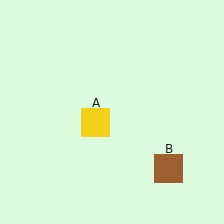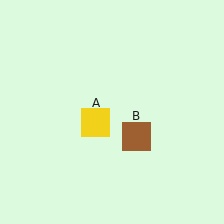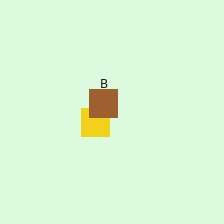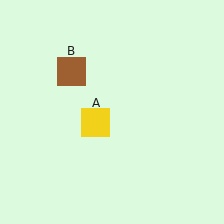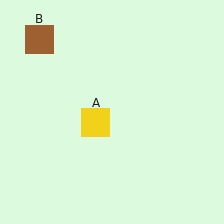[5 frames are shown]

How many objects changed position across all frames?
1 object changed position: brown square (object B).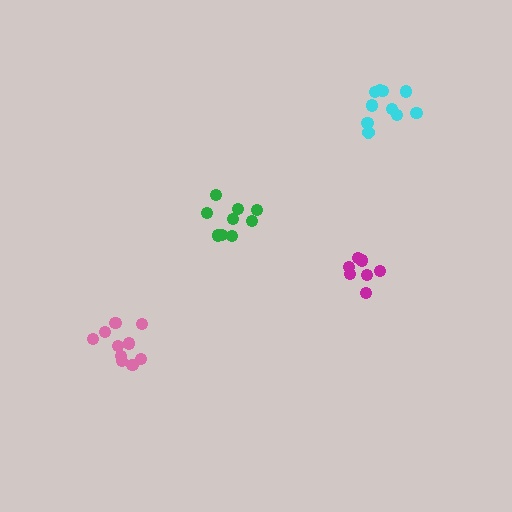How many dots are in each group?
Group 1: 9 dots, Group 2: 7 dots, Group 3: 10 dots, Group 4: 10 dots (36 total).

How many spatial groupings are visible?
There are 4 spatial groupings.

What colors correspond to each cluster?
The clusters are colored: green, magenta, cyan, pink.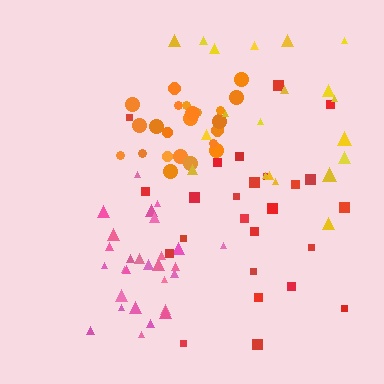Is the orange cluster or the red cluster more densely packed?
Orange.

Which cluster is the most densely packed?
Orange.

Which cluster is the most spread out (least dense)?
Red.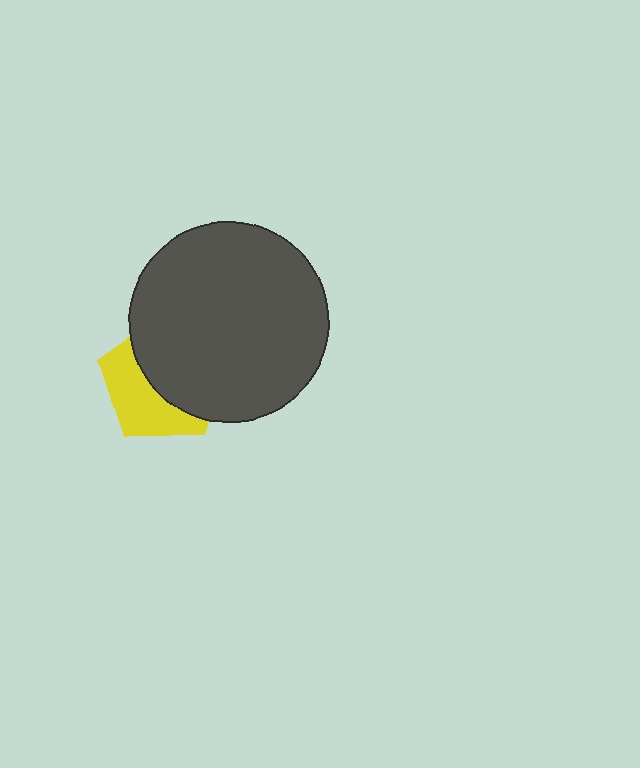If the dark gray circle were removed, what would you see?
You would see the complete yellow pentagon.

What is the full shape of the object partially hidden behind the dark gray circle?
The partially hidden object is a yellow pentagon.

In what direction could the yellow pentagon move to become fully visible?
The yellow pentagon could move toward the lower-left. That would shift it out from behind the dark gray circle entirely.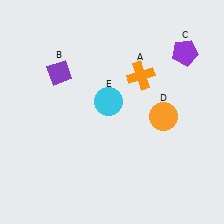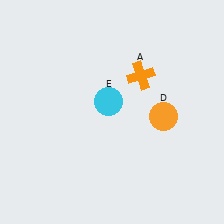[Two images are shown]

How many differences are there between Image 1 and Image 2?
There are 2 differences between the two images.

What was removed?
The purple diamond (B), the purple pentagon (C) were removed in Image 2.